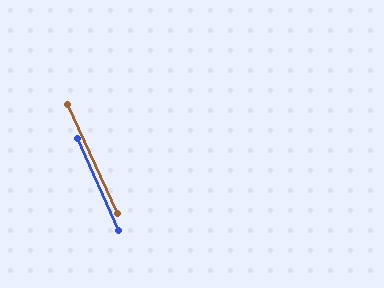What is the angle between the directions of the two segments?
Approximately 1 degree.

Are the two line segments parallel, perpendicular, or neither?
Parallel — their directions differ by only 1.1°.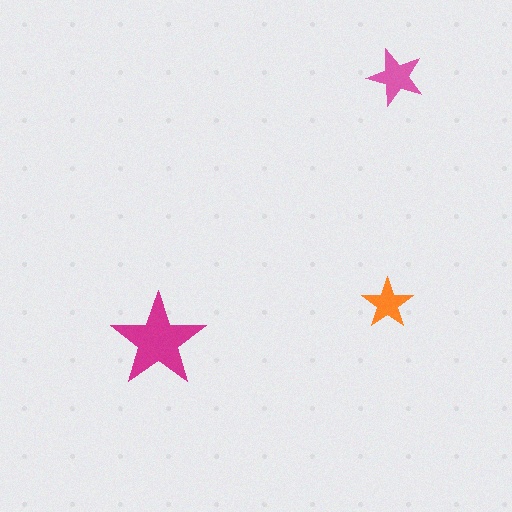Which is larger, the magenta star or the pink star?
The magenta one.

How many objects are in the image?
There are 3 objects in the image.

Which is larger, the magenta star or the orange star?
The magenta one.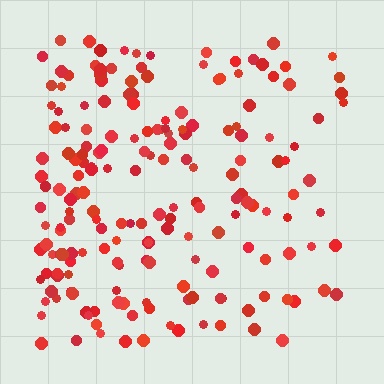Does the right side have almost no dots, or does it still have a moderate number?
Still a moderate number, just noticeably fewer than the left.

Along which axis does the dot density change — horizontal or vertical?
Horizontal.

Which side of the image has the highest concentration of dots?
The left.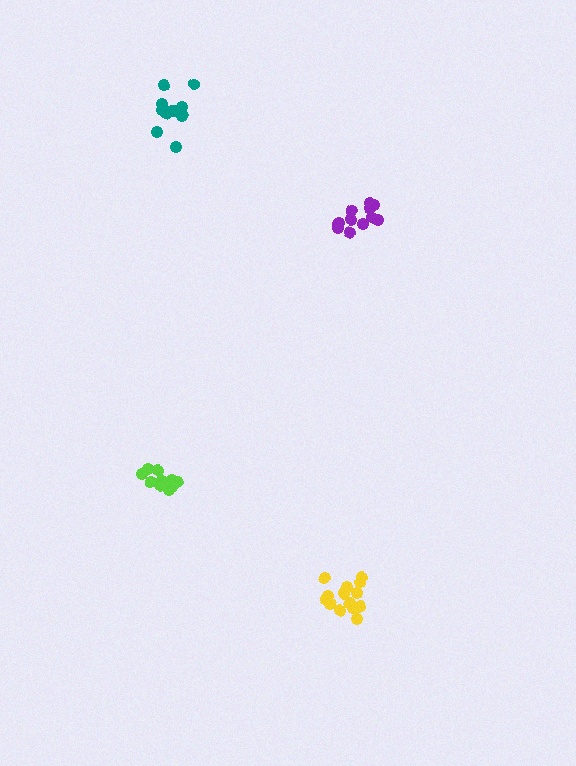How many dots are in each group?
Group 1: 12 dots, Group 2: 15 dots, Group 3: 11 dots, Group 4: 11 dots (49 total).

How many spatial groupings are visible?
There are 4 spatial groupings.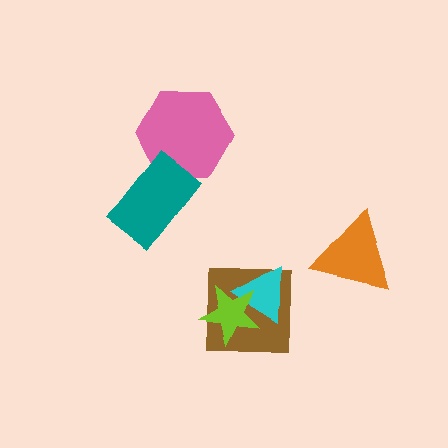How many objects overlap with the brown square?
2 objects overlap with the brown square.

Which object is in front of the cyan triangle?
The lime star is in front of the cyan triangle.